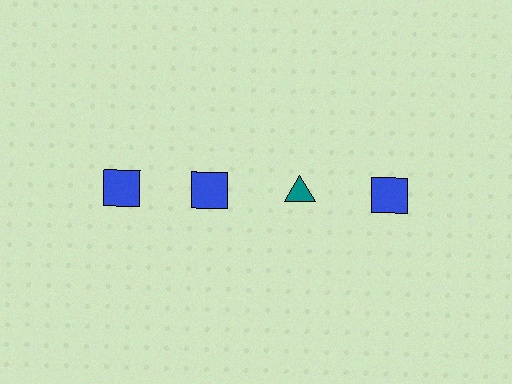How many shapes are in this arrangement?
There are 4 shapes arranged in a grid pattern.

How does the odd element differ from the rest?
It differs in both color (teal instead of blue) and shape (triangle instead of square).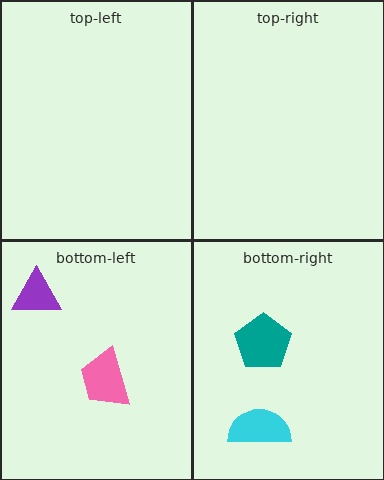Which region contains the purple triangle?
The bottom-left region.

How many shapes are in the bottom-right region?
2.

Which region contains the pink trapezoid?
The bottom-left region.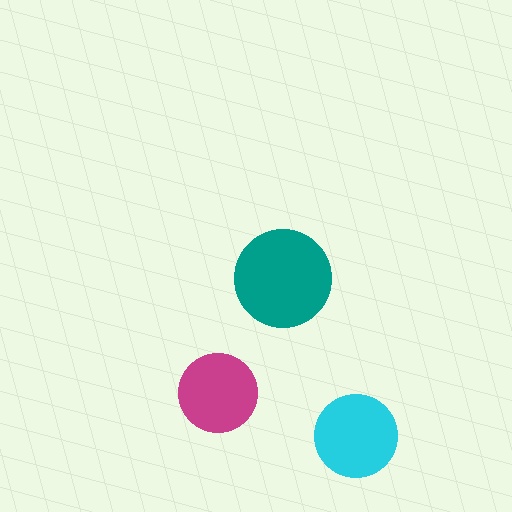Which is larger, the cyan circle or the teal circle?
The teal one.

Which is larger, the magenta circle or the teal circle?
The teal one.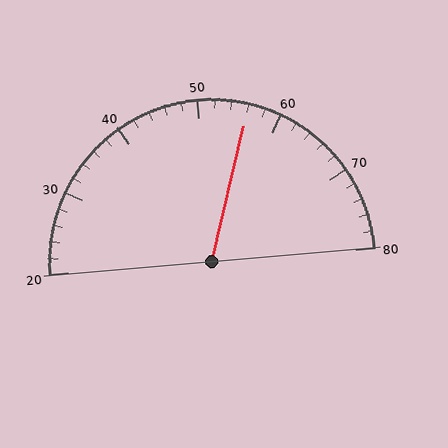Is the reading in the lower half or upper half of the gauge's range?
The reading is in the upper half of the range (20 to 80).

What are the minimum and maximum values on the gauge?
The gauge ranges from 20 to 80.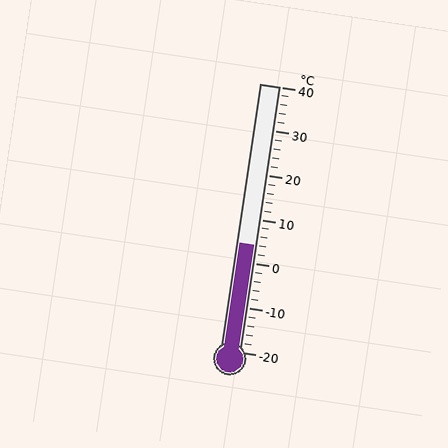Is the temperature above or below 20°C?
The temperature is below 20°C.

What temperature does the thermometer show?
The thermometer shows approximately 4°C.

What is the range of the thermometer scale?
The thermometer scale ranges from -20°C to 40°C.